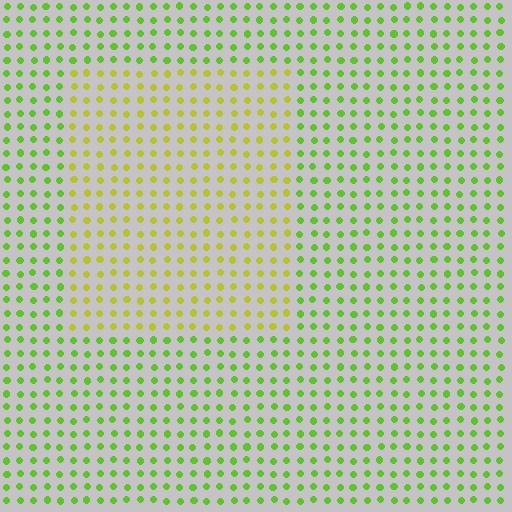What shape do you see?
I see a rectangle.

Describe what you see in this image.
The image is filled with small lime elements in a uniform arrangement. A rectangle-shaped region is visible where the elements are tinted to a slightly different hue, forming a subtle color boundary.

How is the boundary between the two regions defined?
The boundary is defined purely by a slight shift in hue (about 34 degrees). Spacing, size, and orientation are identical on both sides.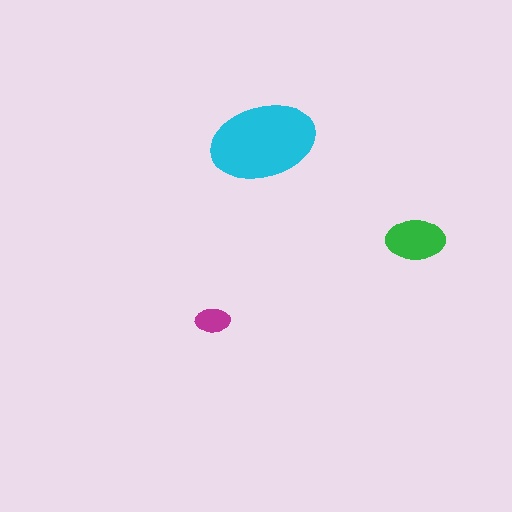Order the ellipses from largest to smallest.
the cyan one, the green one, the magenta one.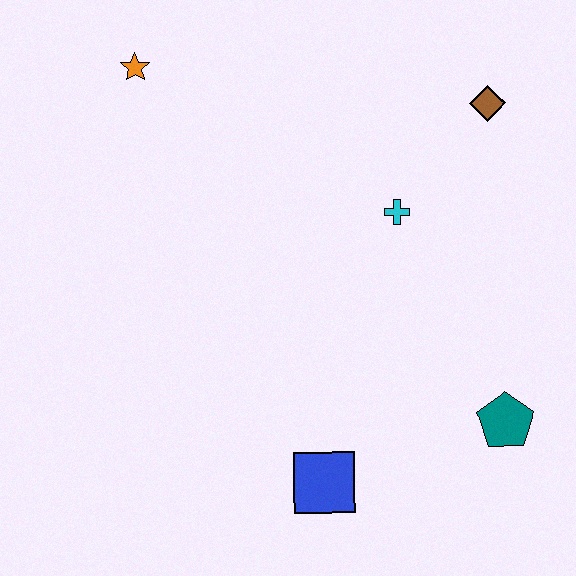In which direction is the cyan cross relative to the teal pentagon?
The cyan cross is above the teal pentagon.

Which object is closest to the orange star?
The cyan cross is closest to the orange star.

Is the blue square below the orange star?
Yes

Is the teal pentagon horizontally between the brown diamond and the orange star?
No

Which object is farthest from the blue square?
The orange star is farthest from the blue square.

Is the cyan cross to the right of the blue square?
Yes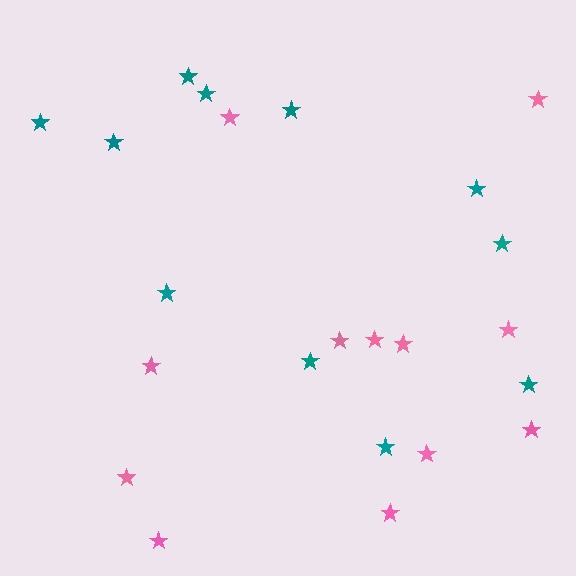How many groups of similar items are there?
There are 2 groups: one group of pink stars (12) and one group of teal stars (11).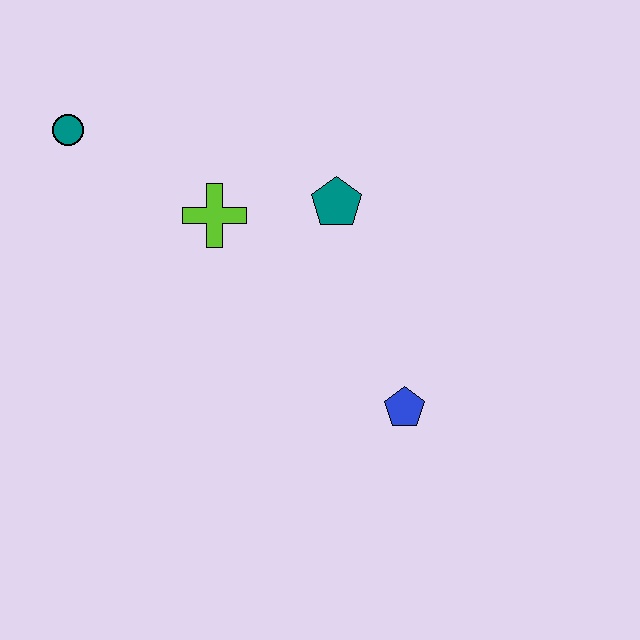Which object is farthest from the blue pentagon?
The teal circle is farthest from the blue pentagon.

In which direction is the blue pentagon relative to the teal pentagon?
The blue pentagon is below the teal pentagon.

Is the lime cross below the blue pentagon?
No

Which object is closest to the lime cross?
The teal pentagon is closest to the lime cross.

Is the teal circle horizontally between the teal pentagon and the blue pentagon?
No